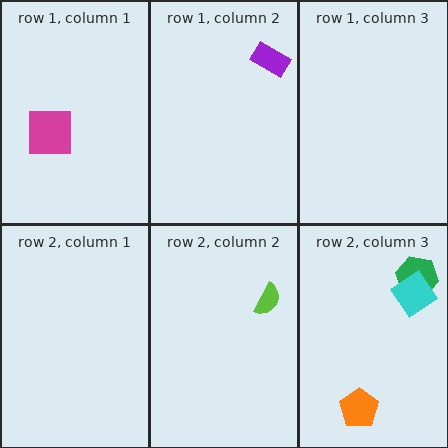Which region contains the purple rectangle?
The row 1, column 2 region.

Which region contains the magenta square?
The row 1, column 1 region.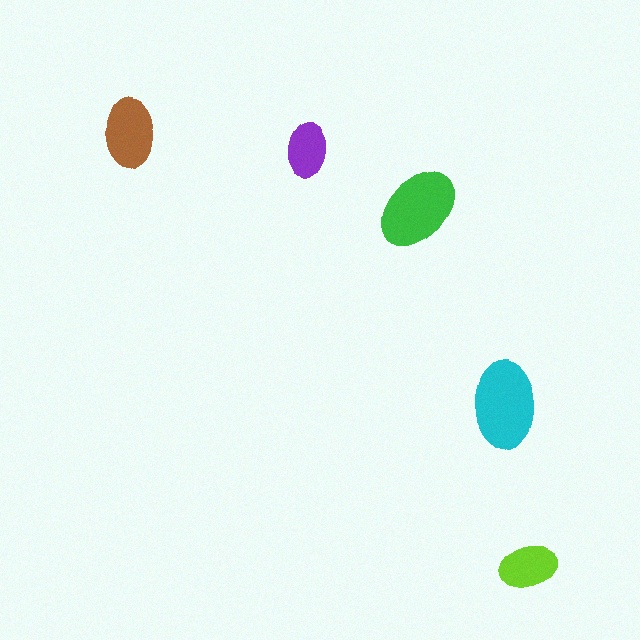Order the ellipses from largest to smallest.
the cyan one, the green one, the brown one, the lime one, the purple one.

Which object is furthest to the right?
The lime ellipse is rightmost.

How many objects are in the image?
There are 5 objects in the image.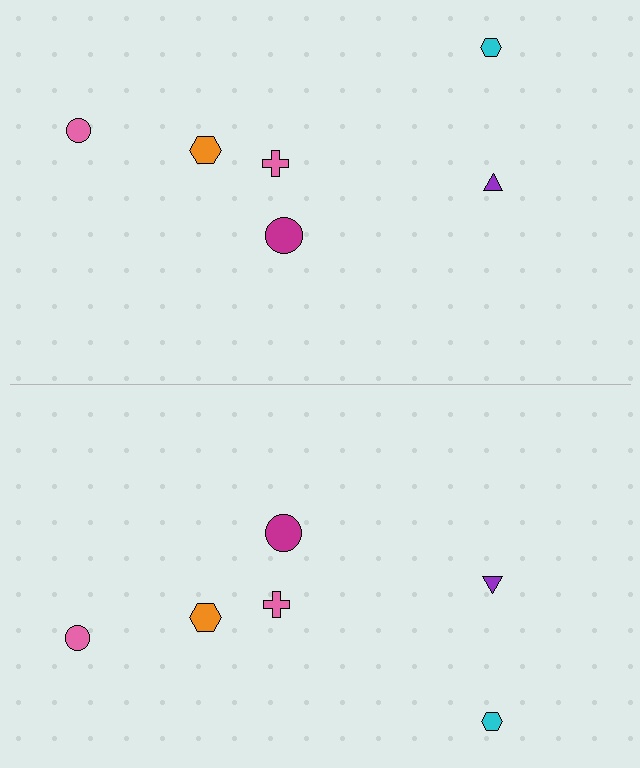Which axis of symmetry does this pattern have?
The pattern has a horizontal axis of symmetry running through the center of the image.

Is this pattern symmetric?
Yes, this pattern has bilateral (reflection) symmetry.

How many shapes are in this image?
There are 12 shapes in this image.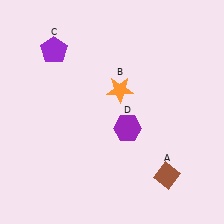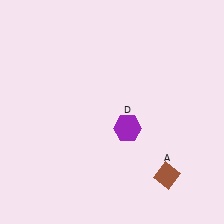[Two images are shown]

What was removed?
The purple pentagon (C), the orange star (B) were removed in Image 2.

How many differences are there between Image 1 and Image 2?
There are 2 differences between the two images.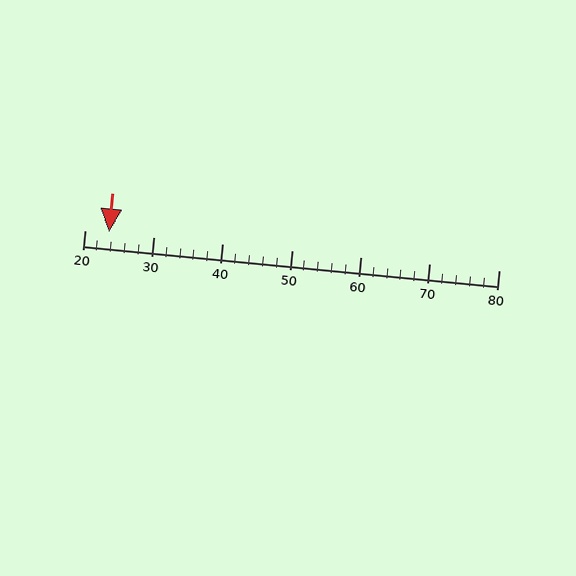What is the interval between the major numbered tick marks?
The major tick marks are spaced 10 units apart.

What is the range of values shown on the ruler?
The ruler shows values from 20 to 80.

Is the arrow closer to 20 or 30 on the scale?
The arrow is closer to 20.